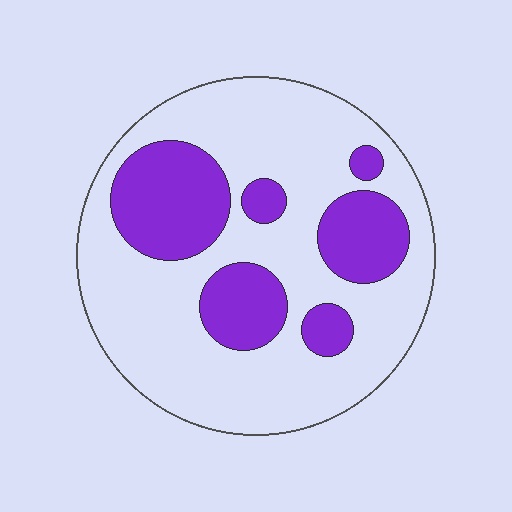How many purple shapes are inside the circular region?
6.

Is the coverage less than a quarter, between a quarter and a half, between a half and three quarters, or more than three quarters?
Between a quarter and a half.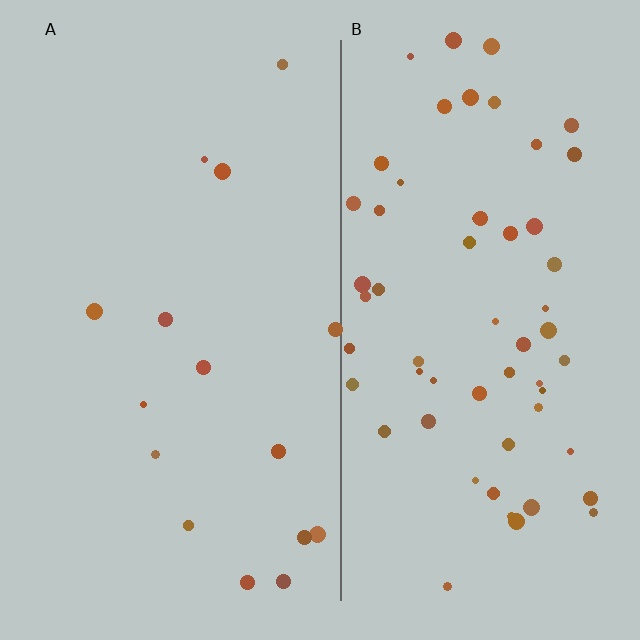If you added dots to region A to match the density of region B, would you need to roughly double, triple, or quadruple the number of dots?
Approximately quadruple.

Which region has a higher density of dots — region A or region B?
B (the right).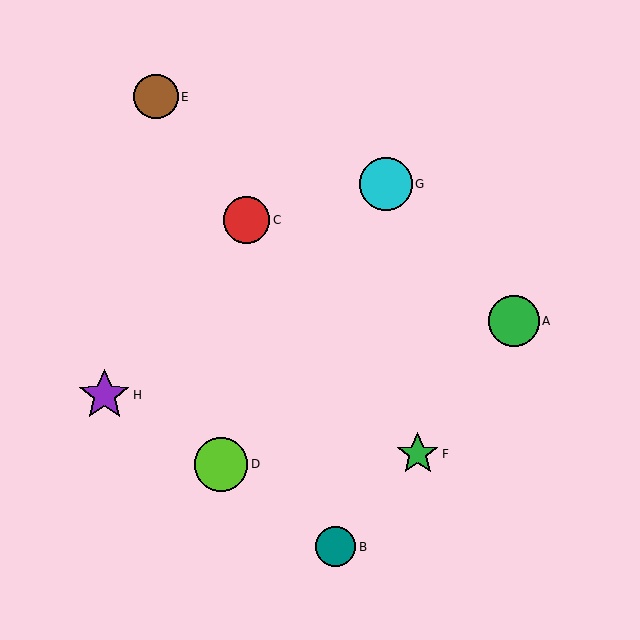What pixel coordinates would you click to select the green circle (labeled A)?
Click at (514, 321) to select the green circle A.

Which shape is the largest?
The lime circle (labeled D) is the largest.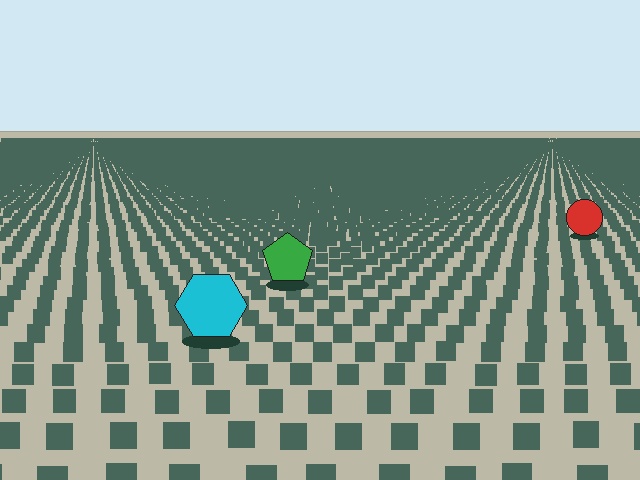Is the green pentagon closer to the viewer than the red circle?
Yes. The green pentagon is closer — you can tell from the texture gradient: the ground texture is coarser near it.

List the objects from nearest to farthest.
From nearest to farthest: the cyan hexagon, the green pentagon, the red circle.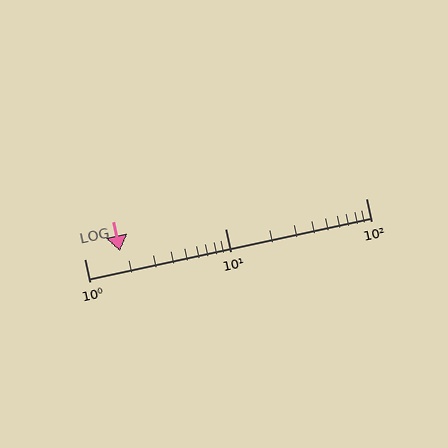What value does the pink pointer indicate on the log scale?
The pointer indicates approximately 1.8.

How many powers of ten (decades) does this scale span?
The scale spans 2 decades, from 1 to 100.